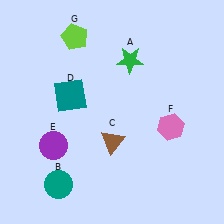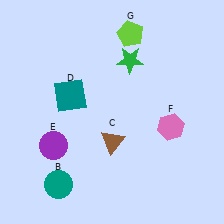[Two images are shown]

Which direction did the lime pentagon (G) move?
The lime pentagon (G) moved right.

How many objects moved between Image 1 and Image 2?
1 object moved between the two images.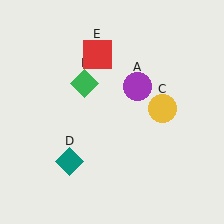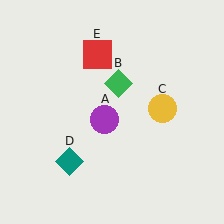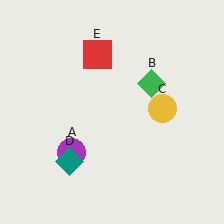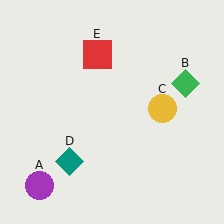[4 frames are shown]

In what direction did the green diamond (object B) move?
The green diamond (object B) moved right.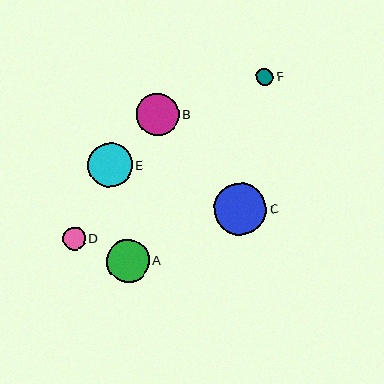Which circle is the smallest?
Circle F is the smallest with a size of approximately 17 pixels.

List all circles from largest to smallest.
From largest to smallest: C, E, B, A, D, F.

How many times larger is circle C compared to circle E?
Circle C is approximately 1.2 times the size of circle E.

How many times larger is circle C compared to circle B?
Circle C is approximately 1.2 times the size of circle B.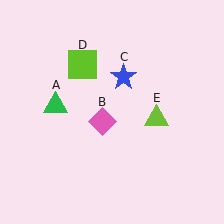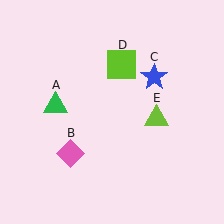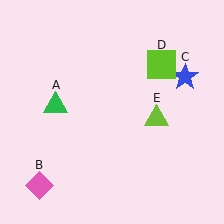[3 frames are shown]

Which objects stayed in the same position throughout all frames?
Green triangle (object A) and lime triangle (object E) remained stationary.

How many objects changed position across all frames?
3 objects changed position: pink diamond (object B), blue star (object C), lime square (object D).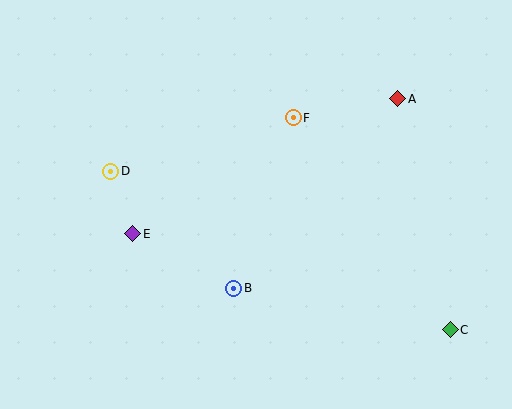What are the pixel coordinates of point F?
Point F is at (293, 118).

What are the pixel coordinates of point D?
Point D is at (111, 171).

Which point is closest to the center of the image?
Point B at (234, 288) is closest to the center.